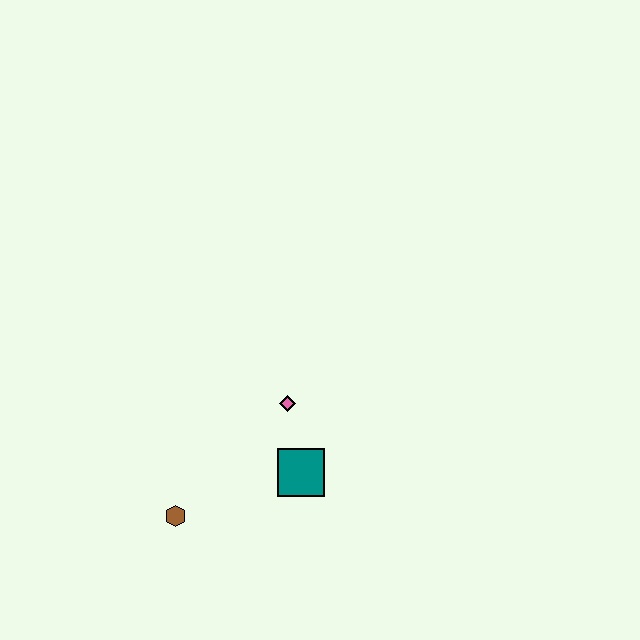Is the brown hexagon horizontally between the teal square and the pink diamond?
No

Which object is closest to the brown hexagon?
The teal square is closest to the brown hexagon.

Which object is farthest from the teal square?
The brown hexagon is farthest from the teal square.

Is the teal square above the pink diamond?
No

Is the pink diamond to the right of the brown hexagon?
Yes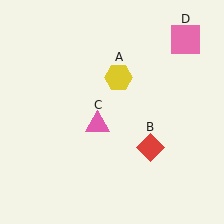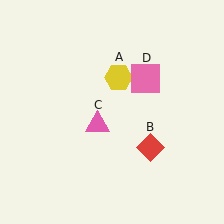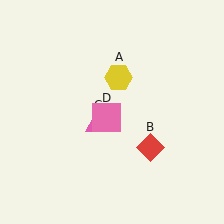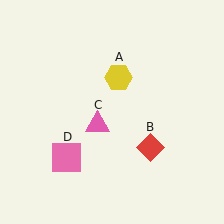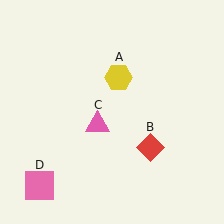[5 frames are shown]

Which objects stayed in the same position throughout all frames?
Yellow hexagon (object A) and red diamond (object B) and pink triangle (object C) remained stationary.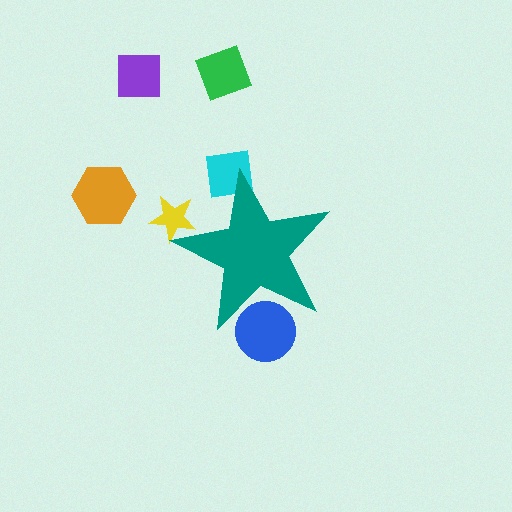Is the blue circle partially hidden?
Yes, the blue circle is partially hidden behind the teal star.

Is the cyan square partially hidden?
Yes, the cyan square is partially hidden behind the teal star.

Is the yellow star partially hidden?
Yes, the yellow star is partially hidden behind the teal star.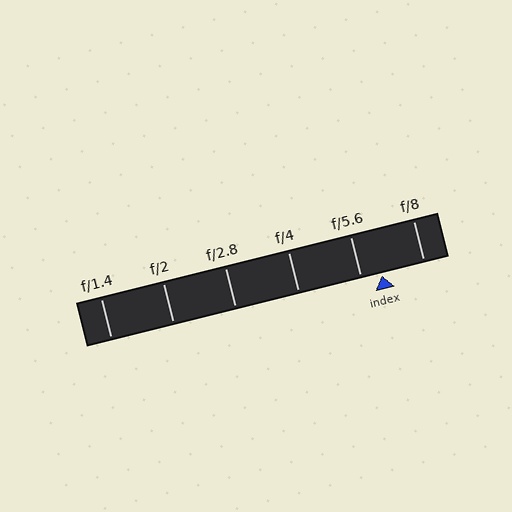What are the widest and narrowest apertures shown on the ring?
The widest aperture shown is f/1.4 and the narrowest is f/8.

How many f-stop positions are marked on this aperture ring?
There are 6 f-stop positions marked.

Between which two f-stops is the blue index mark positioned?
The index mark is between f/5.6 and f/8.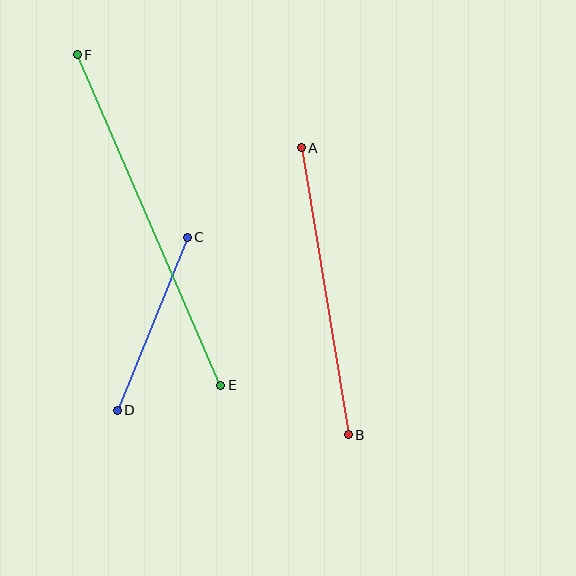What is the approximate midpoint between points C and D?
The midpoint is at approximately (152, 324) pixels.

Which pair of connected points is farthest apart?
Points E and F are farthest apart.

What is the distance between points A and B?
The distance is approximately 291 pixels.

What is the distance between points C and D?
The distance is approximately 186 pixels.